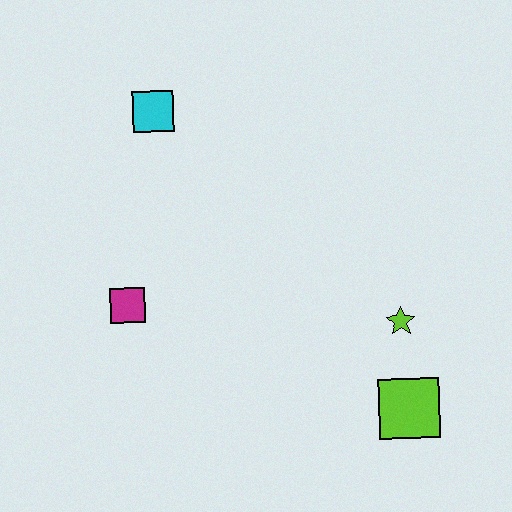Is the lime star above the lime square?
Yes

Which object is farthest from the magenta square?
The lime square is farthest from the magenta square.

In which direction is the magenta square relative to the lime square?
The magenta square is to the left of the lime square.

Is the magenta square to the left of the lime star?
Yes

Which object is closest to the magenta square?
The cyan square is closest to the magenta square.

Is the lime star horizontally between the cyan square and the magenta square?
No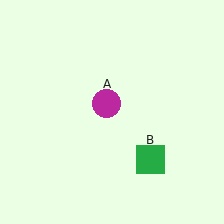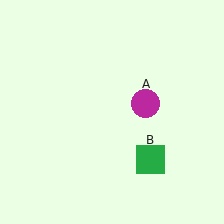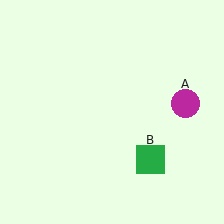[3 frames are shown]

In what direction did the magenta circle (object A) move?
The magenta circle (object A) moved right.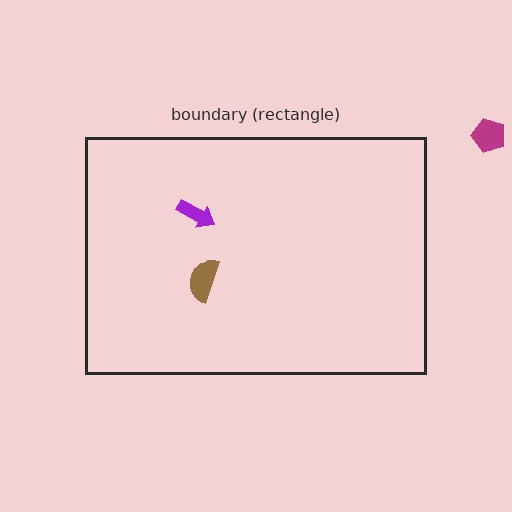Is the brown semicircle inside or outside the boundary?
Inside.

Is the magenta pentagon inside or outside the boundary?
Outside.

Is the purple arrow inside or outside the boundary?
Inside.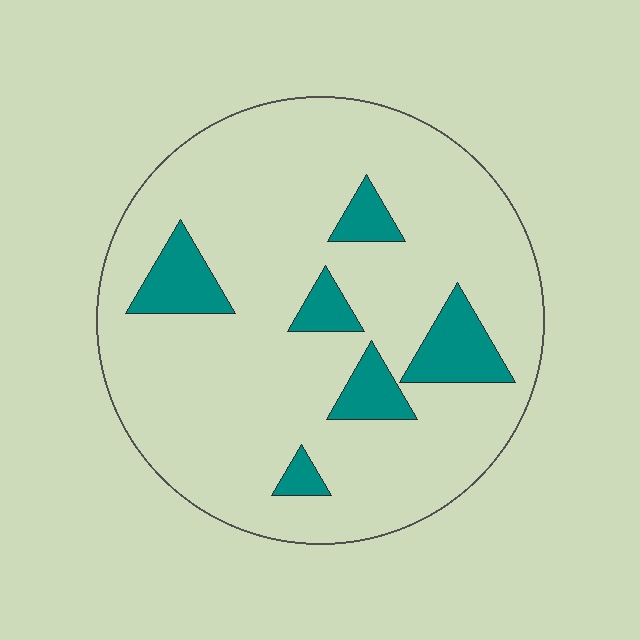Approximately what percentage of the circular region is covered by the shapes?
Approximately 15%.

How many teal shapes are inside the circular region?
6.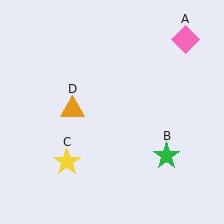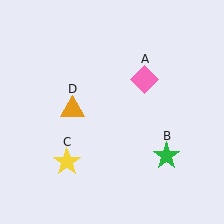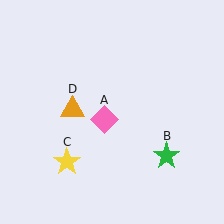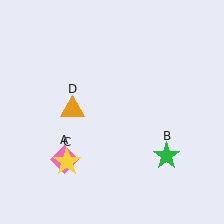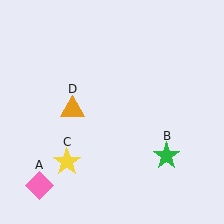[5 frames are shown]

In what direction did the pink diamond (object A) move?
The pink diamond (object A) moved down and to the left.